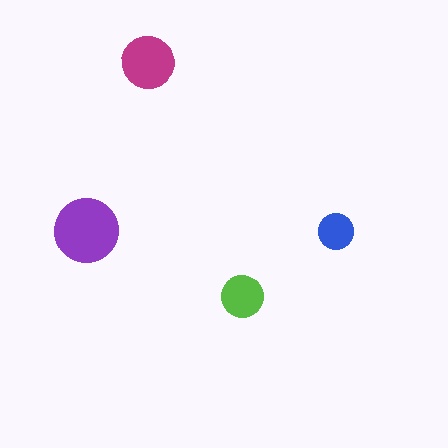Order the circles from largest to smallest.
the purple one, the magenta one, the lime one, the blue one.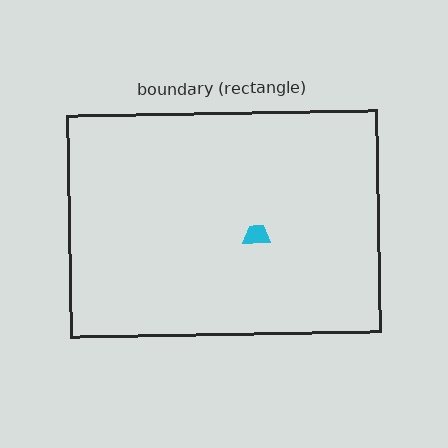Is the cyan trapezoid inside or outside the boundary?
Inside.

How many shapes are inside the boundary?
1 inside, 0 outside.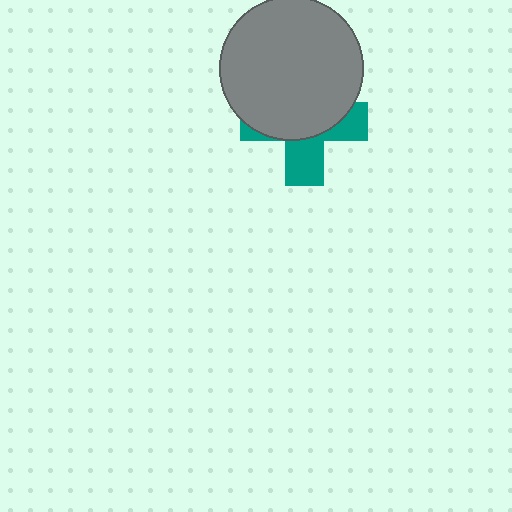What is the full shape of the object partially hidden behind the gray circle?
The partially hidden object is a teal cross.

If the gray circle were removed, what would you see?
You would see the complete teal cross.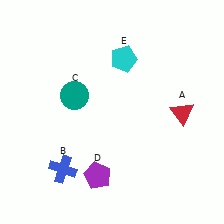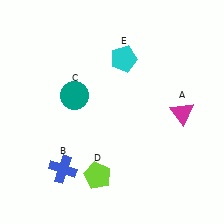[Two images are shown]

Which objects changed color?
A changed from red to magenta. D changed from purple to lime.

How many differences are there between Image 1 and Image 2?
There are 2 differences between the two images.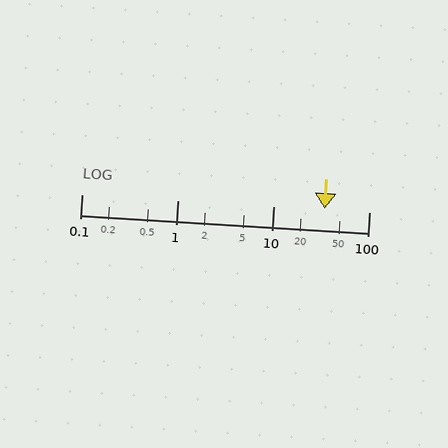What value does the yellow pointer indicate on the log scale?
The pointer indicates approximately 34.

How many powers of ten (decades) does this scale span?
The scale spans 3 decades, from 0.1 to 100.